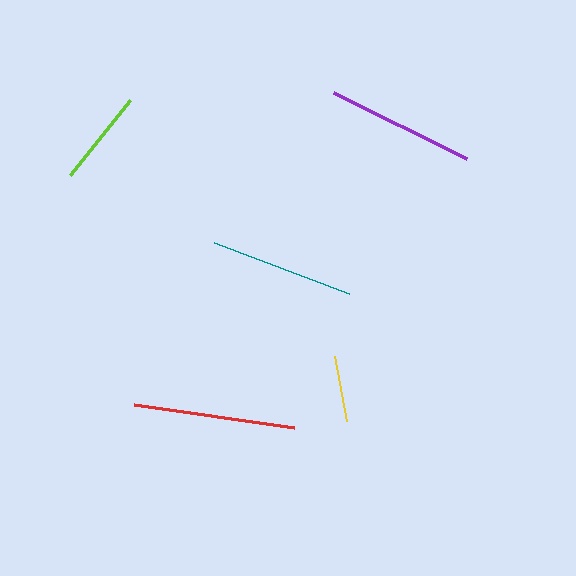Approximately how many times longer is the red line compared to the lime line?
The red line is approximately 1.7 times the length of the lime line.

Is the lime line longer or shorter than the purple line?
The purple line is longer than the lime line.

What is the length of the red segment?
The red segment is approximately 162 pixels long.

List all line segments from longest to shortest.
From longest to shortest: red, purple, teal, lime, yellow.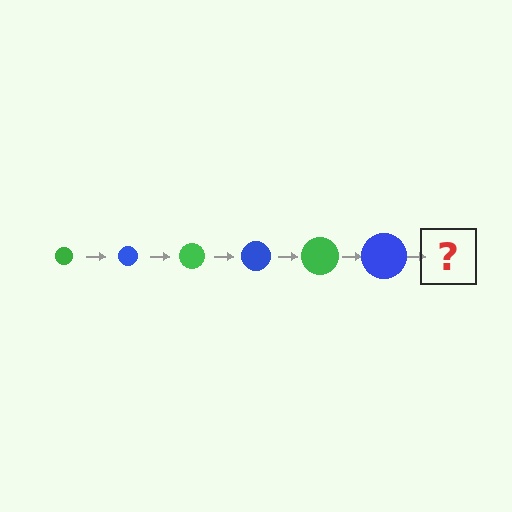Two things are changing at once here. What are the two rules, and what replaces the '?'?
The two rules are that the circle grows larger each step and the color cycles through green and blue. The '?' should be a green circle, larger than the previous one.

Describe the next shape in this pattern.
It should be a green circle, larger than the previous one.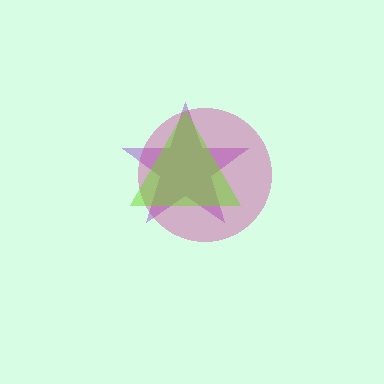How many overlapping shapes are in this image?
There are 3 overlapping shapes in the image.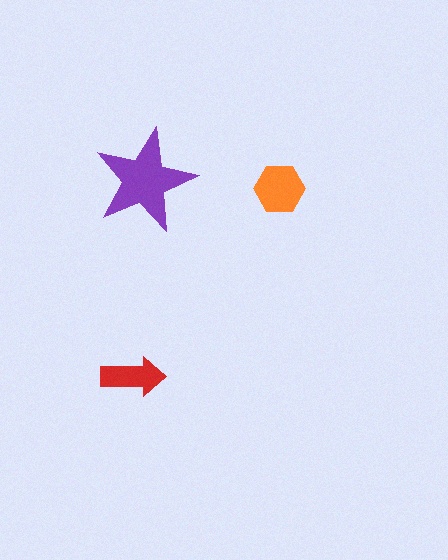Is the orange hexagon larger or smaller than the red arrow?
Larger.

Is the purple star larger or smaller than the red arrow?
Larger.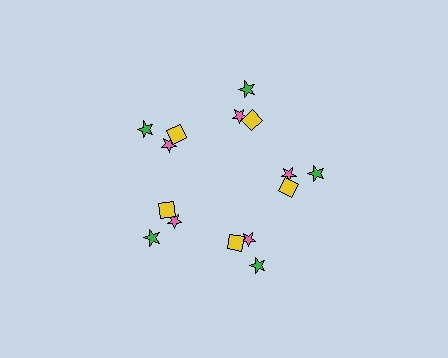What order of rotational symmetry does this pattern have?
This pattern has 5-fold rotational symmetry.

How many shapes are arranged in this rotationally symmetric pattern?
There are 15 shapes, arranged in 5 groups of 3.